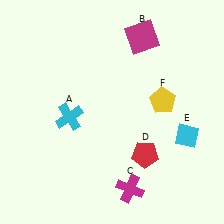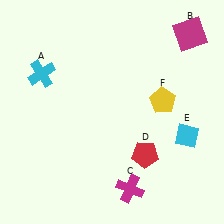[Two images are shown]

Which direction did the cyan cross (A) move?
The cyan cross (A) moved up.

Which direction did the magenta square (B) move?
The magenta square (B) moved right.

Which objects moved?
The objects that moved are: the cyan cross (A), the magenta square (B).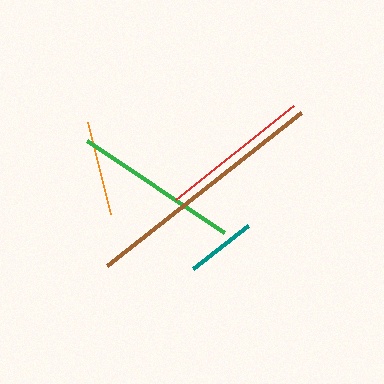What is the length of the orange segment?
The orange segment is approximately 95 pixels long.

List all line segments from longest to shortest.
From longest to shortest: brown, green, red, orange, teal.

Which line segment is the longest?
The brown line is the longest at approximately 247 pixels.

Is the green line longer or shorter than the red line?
The green line is longer than the red line.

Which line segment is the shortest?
The teal line is the shortest at approximately 70 pixels.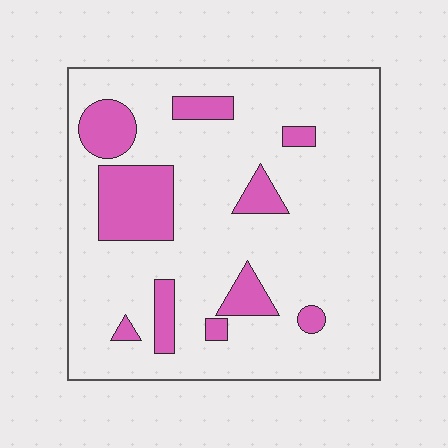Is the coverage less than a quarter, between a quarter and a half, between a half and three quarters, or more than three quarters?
Less than a quarter.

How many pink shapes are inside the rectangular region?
10.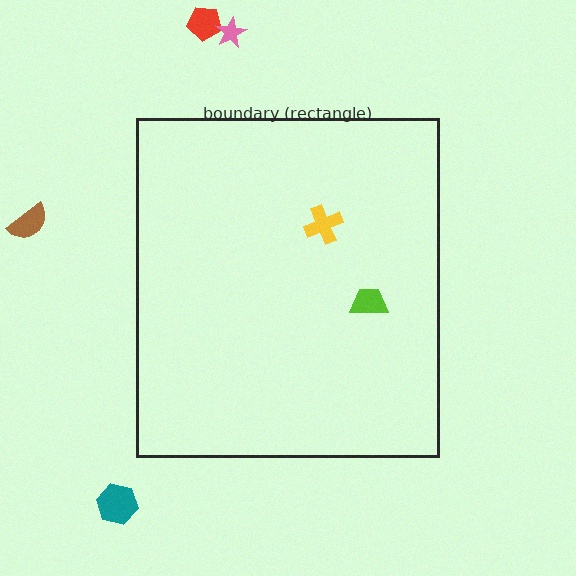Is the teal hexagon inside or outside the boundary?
Outside.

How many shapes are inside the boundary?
2 inside, 4 outside.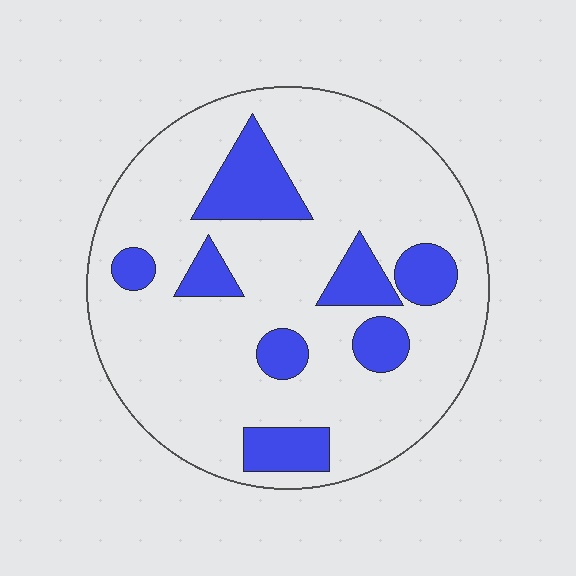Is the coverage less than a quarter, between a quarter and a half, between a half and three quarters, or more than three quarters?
Less than a quarter.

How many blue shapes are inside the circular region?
8.